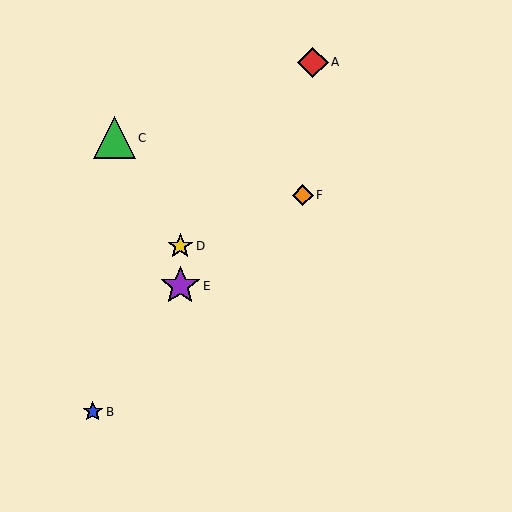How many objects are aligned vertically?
2 objects (D, E) are aligned vertically.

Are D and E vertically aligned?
Yes, both are at x≈180.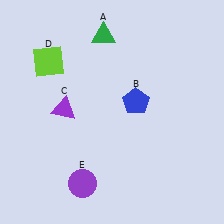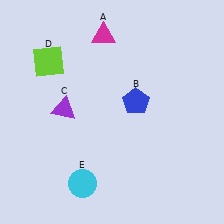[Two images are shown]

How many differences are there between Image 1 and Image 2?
There are 2 differences between the two images.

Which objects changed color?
A changed from green to magenta. E changed from purple to cyan.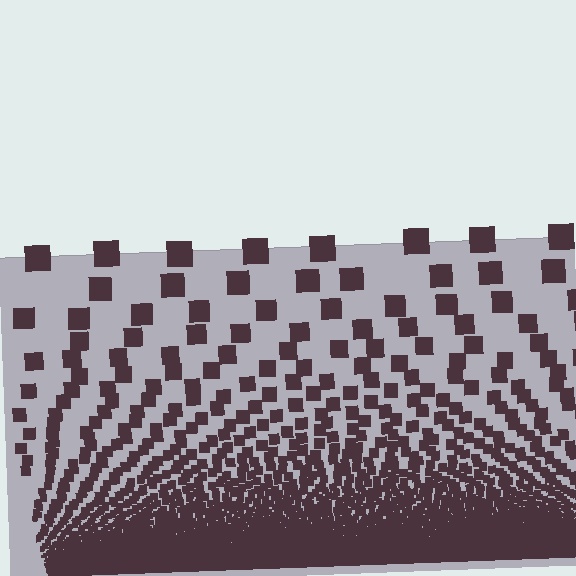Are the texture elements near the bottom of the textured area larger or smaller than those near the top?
Smaller. The gradient is inverted — elements near the bottom are smaller and denser.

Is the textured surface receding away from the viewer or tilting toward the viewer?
The surface appears to tilt toward the viewer. Texture elements get larger and sparser toward the top.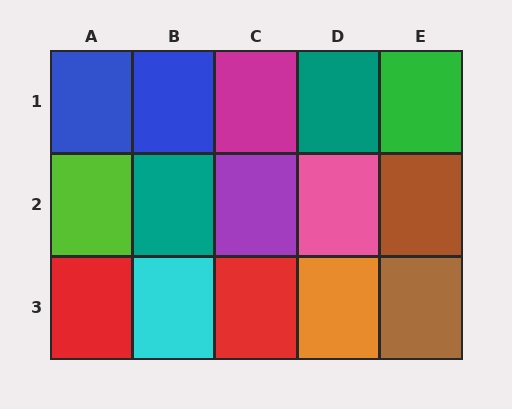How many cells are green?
1 cell is green.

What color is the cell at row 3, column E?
Brown.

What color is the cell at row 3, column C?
Red.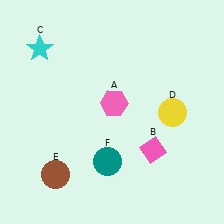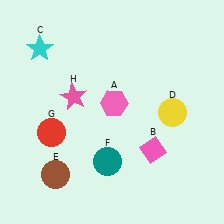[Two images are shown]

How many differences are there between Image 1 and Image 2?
There are 2 differences between the two images.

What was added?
A red circle (G), a pink star (H) were added in Image 2.